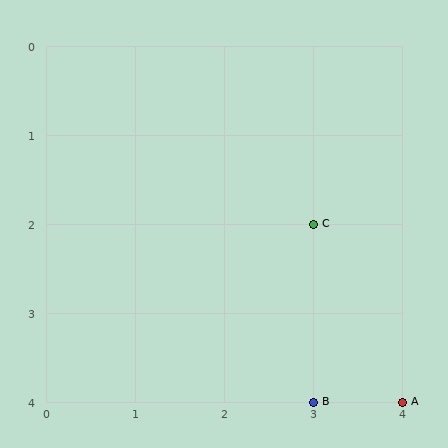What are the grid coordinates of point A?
Point A is at grid coordinates (4, 4).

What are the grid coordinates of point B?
Point B is at grid coordinates (3, 4).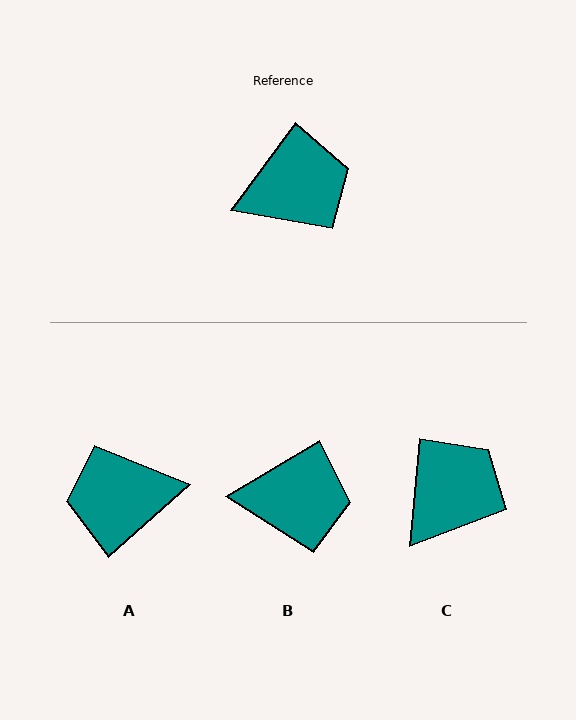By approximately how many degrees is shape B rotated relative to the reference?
Approximately 23 degrees clockwise.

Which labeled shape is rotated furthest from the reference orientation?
A, about 168 degrees away.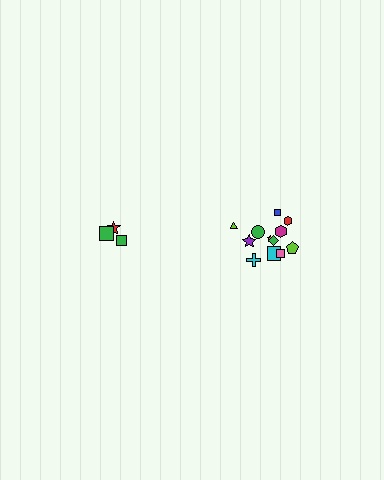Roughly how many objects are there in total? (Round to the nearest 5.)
Roughly 15 objects in total.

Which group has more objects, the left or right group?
The right group.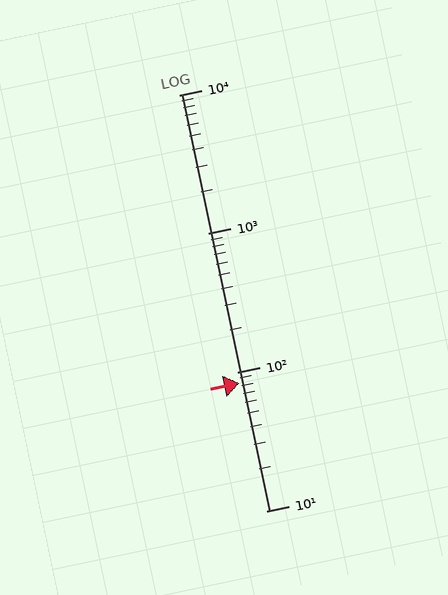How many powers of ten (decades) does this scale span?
The scale spans 3 decades, from 10 to 10000.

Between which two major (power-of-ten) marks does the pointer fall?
The pointer is between 10 and 100.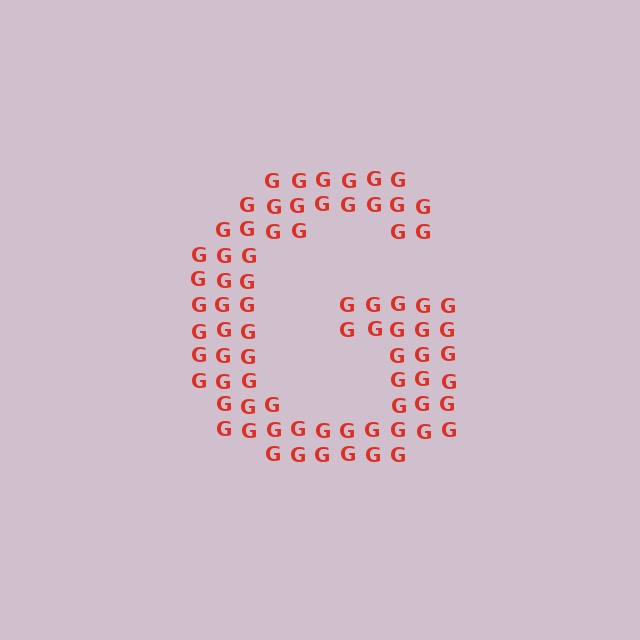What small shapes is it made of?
It is made of small letter G's.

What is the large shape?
The large shape is the letter G.